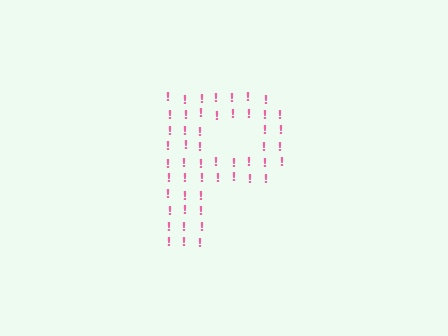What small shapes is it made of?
It is made of small exclamation marks.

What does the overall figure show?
The overall figure shows the letter P.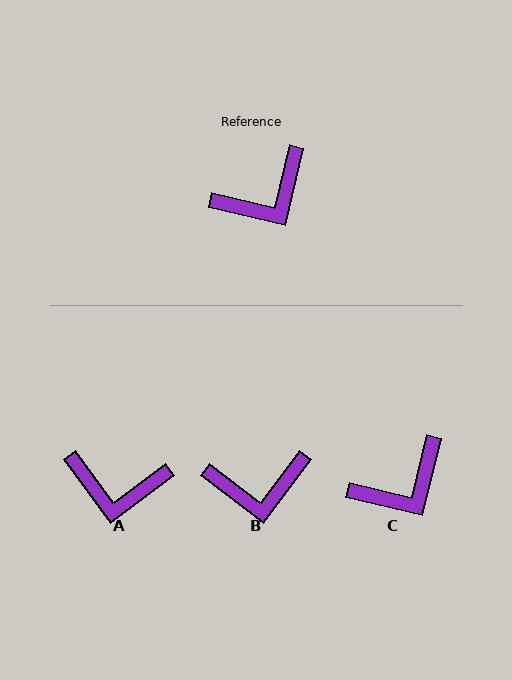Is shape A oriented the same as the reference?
No, it is off by about 40 degrees.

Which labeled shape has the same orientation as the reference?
C.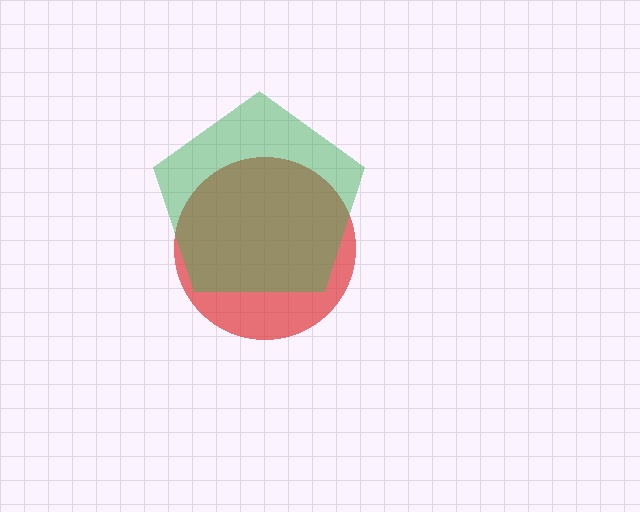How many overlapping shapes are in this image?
There are 2 overlapping shapes in the image.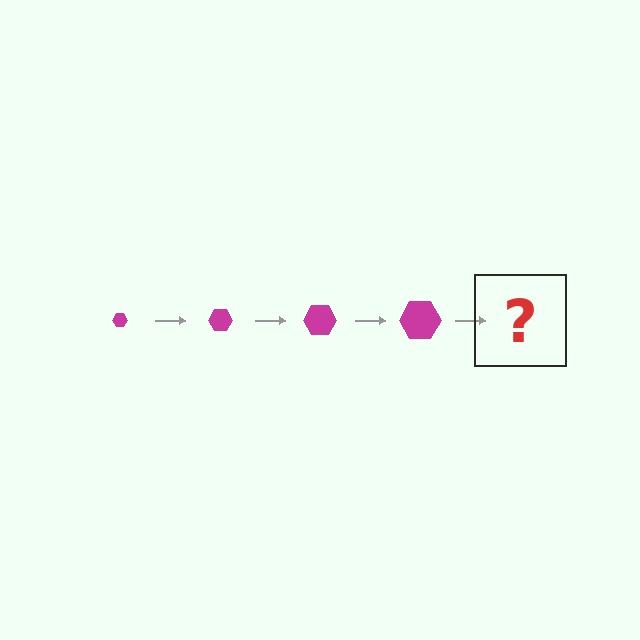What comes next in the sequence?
The next element should be a magenta hexagon, larger than the previous one.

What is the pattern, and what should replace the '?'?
The pattern is that the hexagon gets progressively larger each step. The '?' should be a magenta hexagon, larger than the previous one.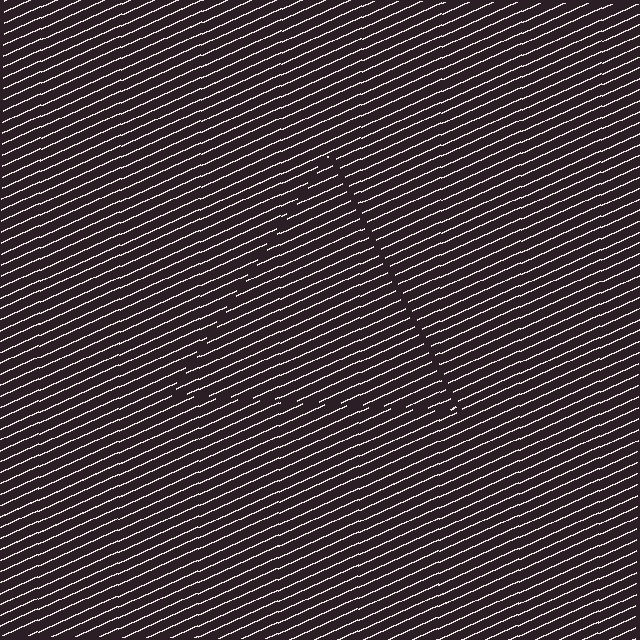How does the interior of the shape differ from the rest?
The interior of the shape contains the same grating, shifted by half a period — the contour is defined by the phase discontinuity where line-ends from the inner and outer gratings abut.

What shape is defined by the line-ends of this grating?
An illusory triangle. The interior of the shape contains the same grating, shifted by half a period — the contour is defined by the phase discontinuity where line-ends from the inner and outer gratings abut.